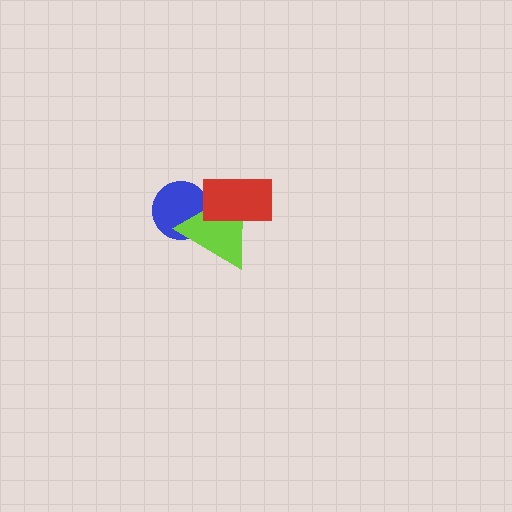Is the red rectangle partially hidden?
No, no other shape covers it.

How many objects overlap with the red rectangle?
1 object overlaps with the red rectangle.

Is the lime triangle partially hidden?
Yes, it is partially covered by another shape.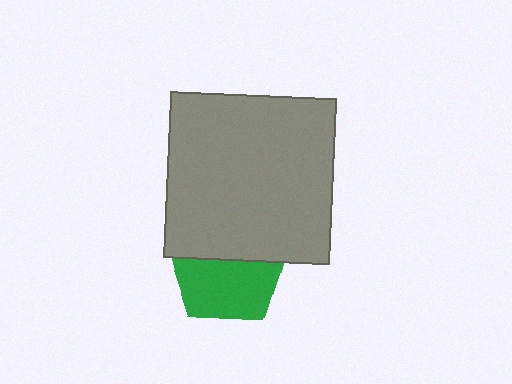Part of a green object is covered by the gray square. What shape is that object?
It is a pentagon.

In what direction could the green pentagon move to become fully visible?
The green pentagon could move down. That would shift it out from behind the gray square entirely.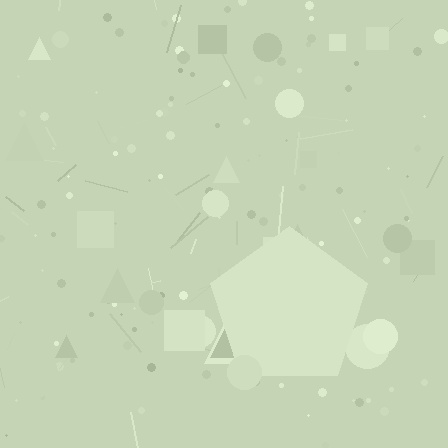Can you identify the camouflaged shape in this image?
The camouflaged shape is a pentagon.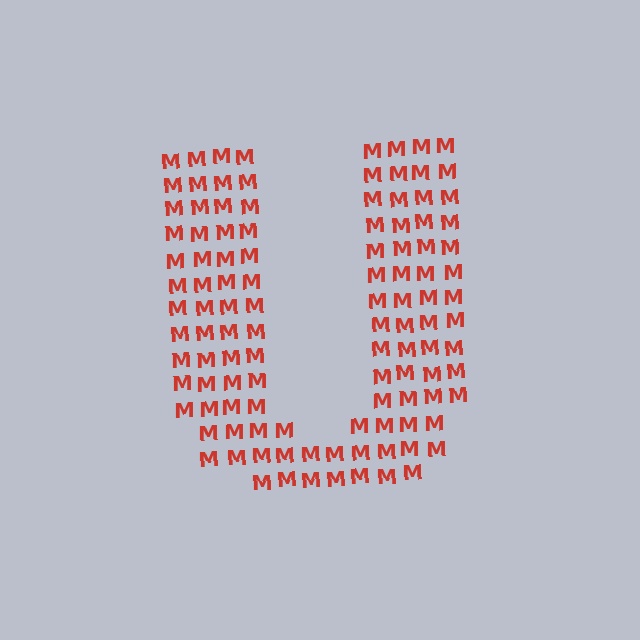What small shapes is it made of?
It is made of small letter M's.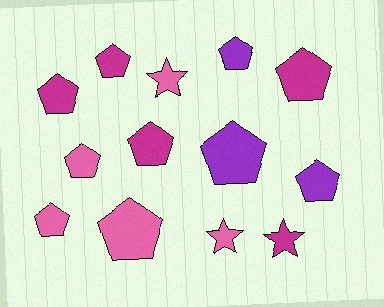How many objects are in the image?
There are 13 objects.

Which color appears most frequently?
Magenta, with 5 objects.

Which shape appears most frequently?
Pentagon, with 10 objects.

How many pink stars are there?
There are 2 pink stars.